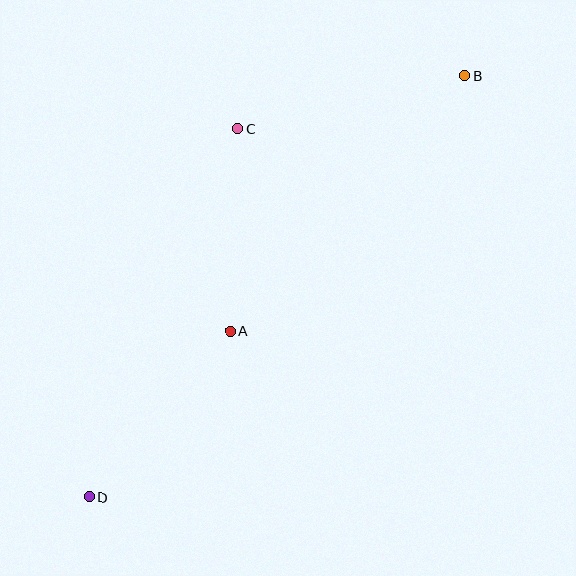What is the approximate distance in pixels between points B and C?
The distance between B and C is approximately 232 pixels.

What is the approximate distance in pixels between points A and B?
The distance between A and B is approximately 346 pixels.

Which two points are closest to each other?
Points A and C are closest to each other.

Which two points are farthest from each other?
Points B and D are farthest from each other.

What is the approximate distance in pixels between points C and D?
The distance between C and D is approximately 397 pixels.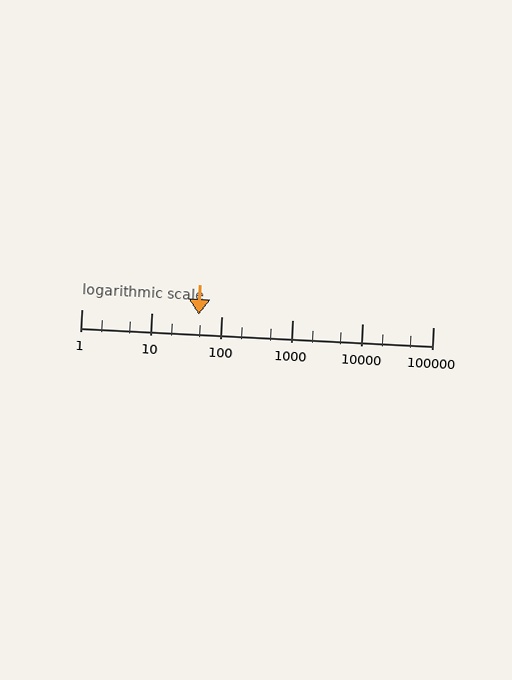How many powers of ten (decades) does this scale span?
The scale spans 5 decades, from 1 to 100000.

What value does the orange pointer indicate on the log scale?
The pointer indicates approximately 46.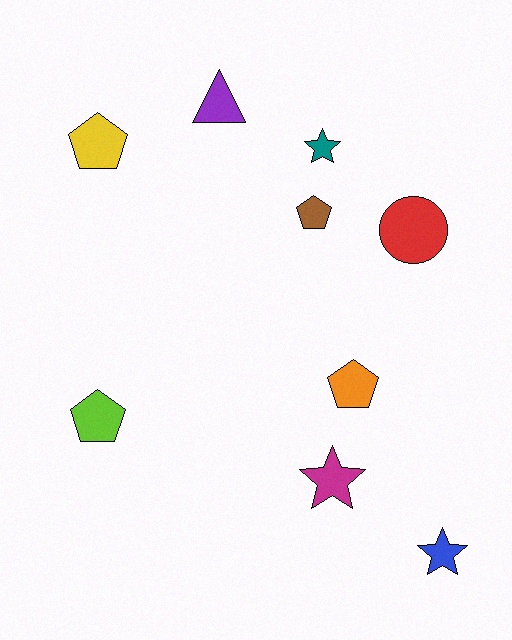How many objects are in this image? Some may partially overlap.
There are 9 objects.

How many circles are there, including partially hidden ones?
There is 1 circle.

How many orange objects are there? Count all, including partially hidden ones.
There is 1 orange object.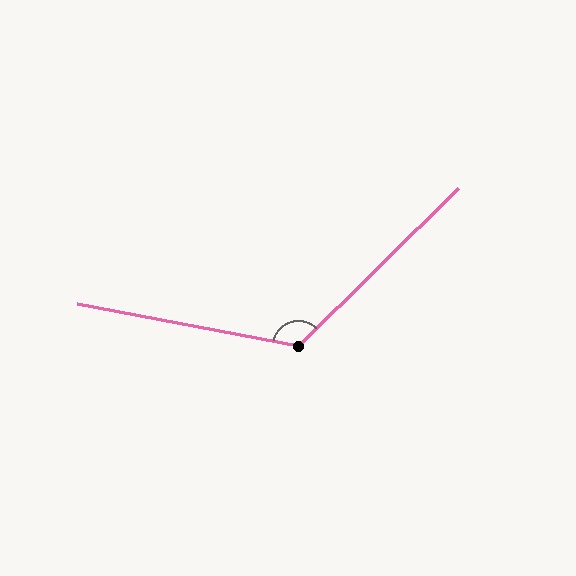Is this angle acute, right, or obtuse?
It is obtuse.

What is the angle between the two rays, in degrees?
Approximately 125 degrees.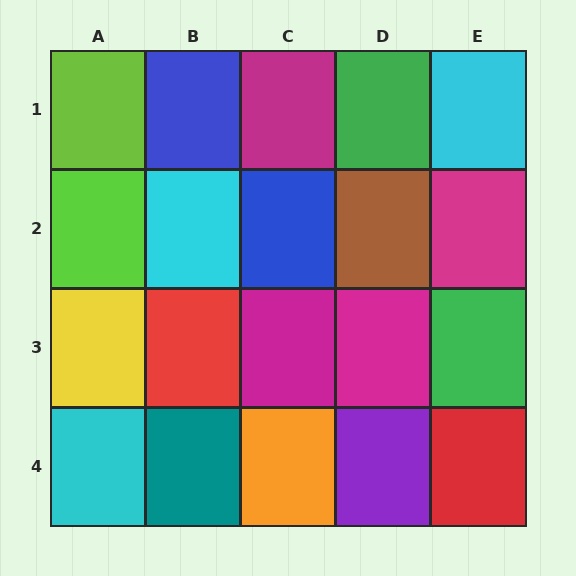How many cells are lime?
2 cells are lime.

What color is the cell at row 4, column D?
Purple.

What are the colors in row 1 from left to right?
Lime, blue, magenta, green, cyan.